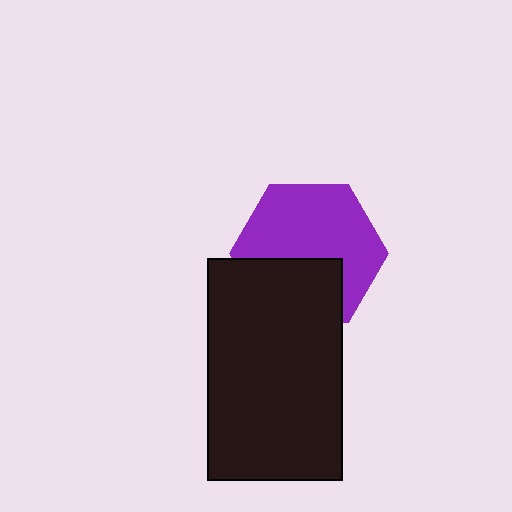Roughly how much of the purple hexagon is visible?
About half of it is visible (roughly 63%).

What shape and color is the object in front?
The object in front is a black rectangle.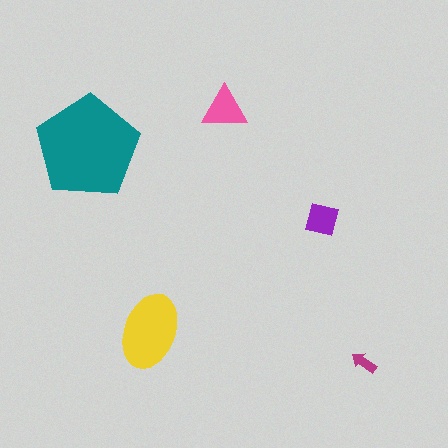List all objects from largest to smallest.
The teal pentagon, the yellow ellipse, the pink triangle, the purple square, the magenta arrow.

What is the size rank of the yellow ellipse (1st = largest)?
2nd.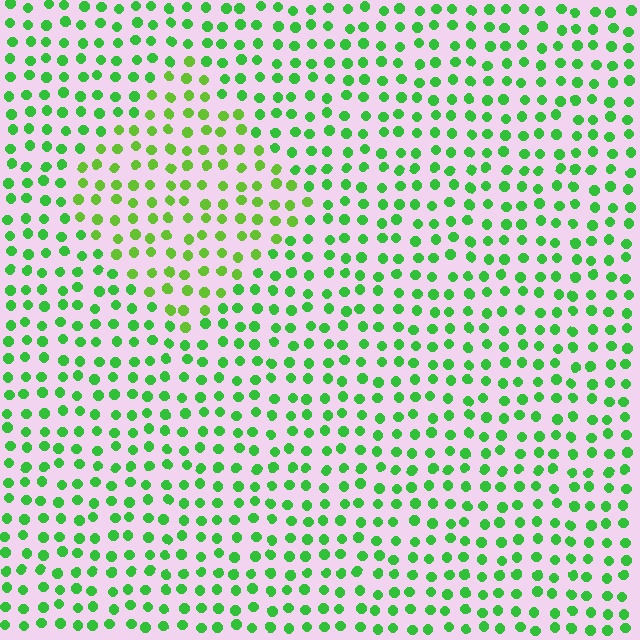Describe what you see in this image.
The image is filled with small green elements in a uniform arrangement. A diamond-shaped region is visible where the elements are tinted to a slightly different hue, forming a subtle color boundary.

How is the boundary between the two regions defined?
The boundary is defined purely by a slight shift in hue (about 25 degrees). Spacing, size, and orientation are identical on both sides.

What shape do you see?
I see a diamond.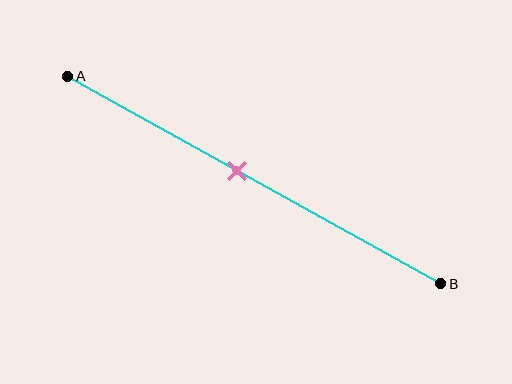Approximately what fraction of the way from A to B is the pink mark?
The pink mark is approximately 45% of the way from A to B.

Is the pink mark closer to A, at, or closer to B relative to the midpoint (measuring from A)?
The pink mark is closer to point A than the midpoint of segment AB.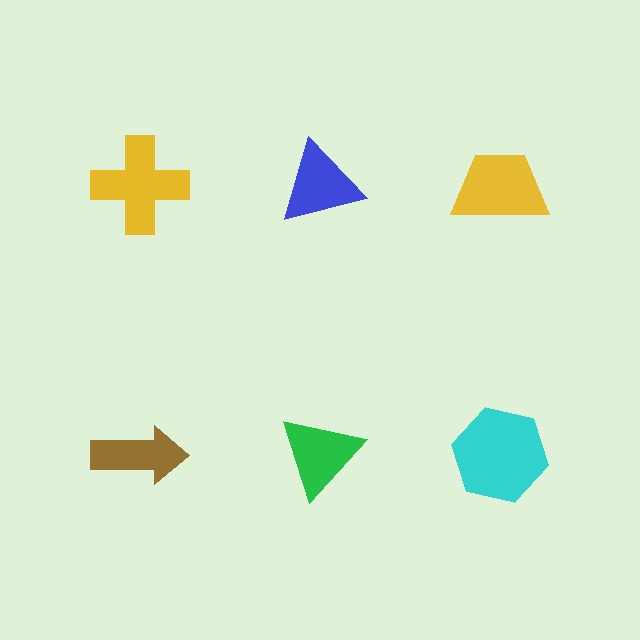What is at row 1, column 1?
A yellow cross.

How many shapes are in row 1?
3 shapes.